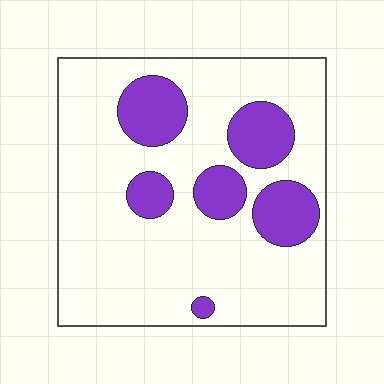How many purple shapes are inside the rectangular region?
6.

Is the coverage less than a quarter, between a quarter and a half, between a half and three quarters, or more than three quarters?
Less than a quarter.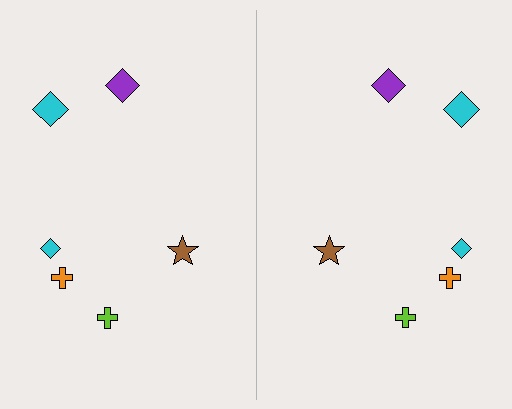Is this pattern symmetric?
Yes, this pattern has bilateral (reflection) symmetry.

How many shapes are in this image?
There are 12 shapes in this image.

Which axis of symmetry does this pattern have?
The pattern has a vertical axis of symmetry running through the center of the image.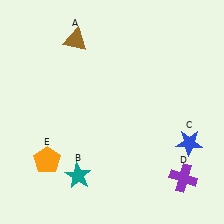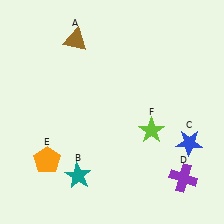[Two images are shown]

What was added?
A lime star (F) was added in Image 2.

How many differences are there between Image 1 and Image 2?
There is 1 difference between the two images.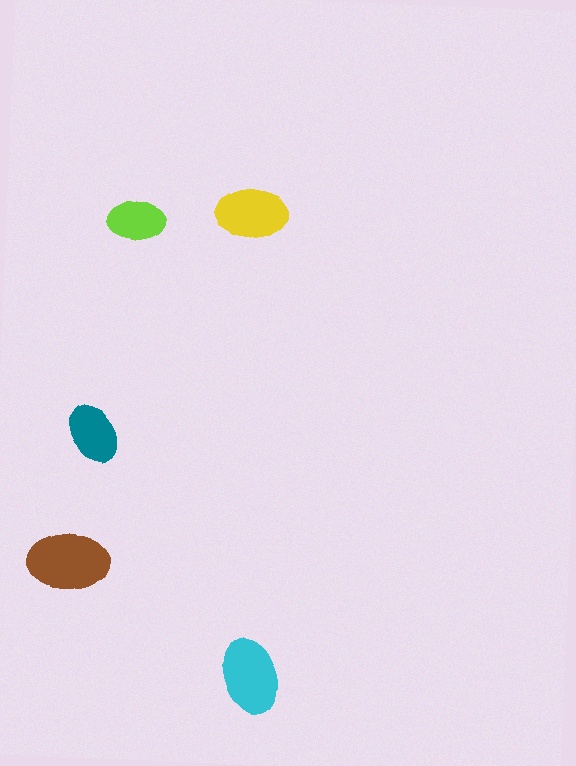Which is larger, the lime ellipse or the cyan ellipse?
The cyan one.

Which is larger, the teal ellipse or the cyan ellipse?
The cyan one.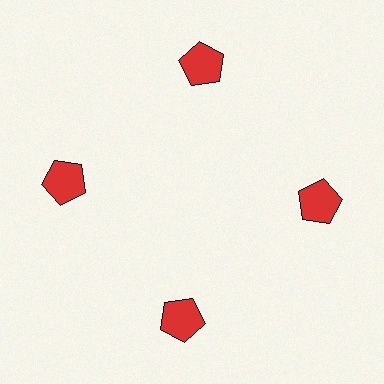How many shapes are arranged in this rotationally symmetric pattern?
There are 4 shapes, arranged in 4 groups of 1.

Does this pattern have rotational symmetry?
Yes, this pattern has 4-fold rotational symmetry. It looks the same after rotating 90 degrees around the center.